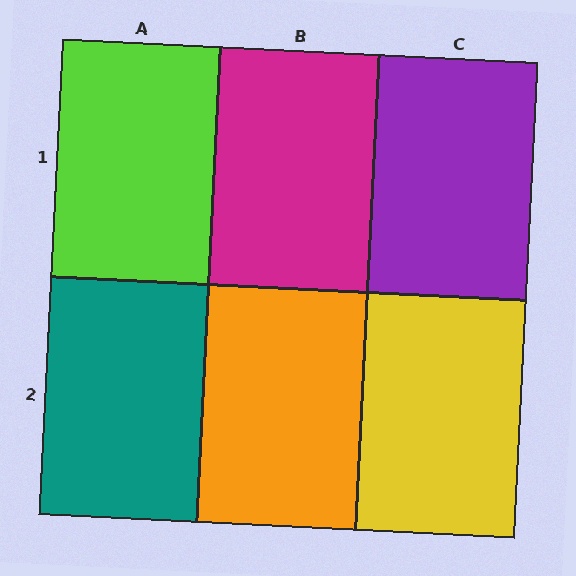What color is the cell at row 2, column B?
Orange.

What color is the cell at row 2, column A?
Teal.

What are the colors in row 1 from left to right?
Lime, magenta, purple.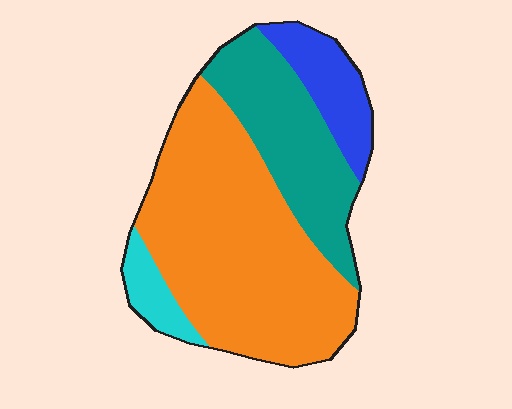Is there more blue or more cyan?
Blue.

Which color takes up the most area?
Orange, at roughly 55%.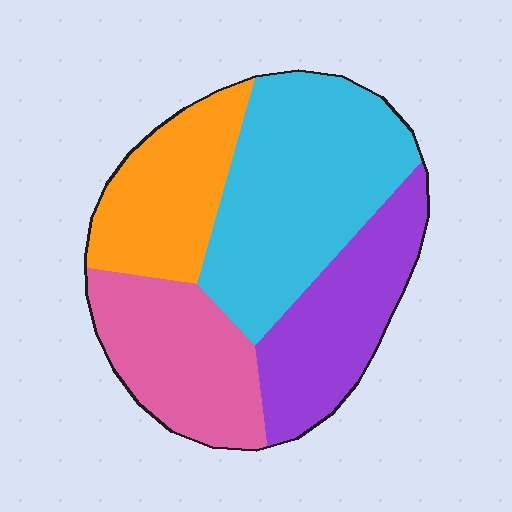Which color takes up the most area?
Cyan, at roughly 35%.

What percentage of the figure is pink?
Pink covers about 20% of the figure.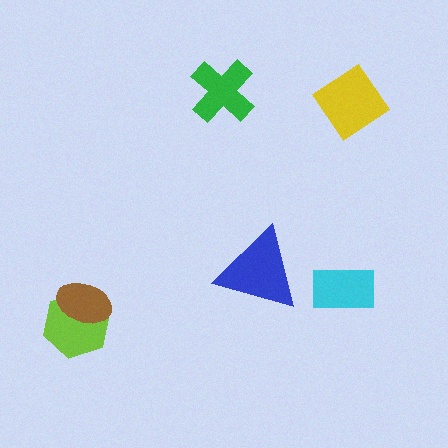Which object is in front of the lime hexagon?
The brown ellipse is in front of the lime hexagon.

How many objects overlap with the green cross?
0 objects overlap with the green cross.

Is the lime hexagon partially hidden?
Yes, it is partially covered by another shape.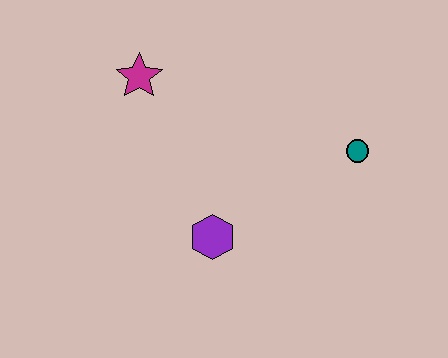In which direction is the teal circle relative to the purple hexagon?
The teal circle is to the right of the purple hexagon.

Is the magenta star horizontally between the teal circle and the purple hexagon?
No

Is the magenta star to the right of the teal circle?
No